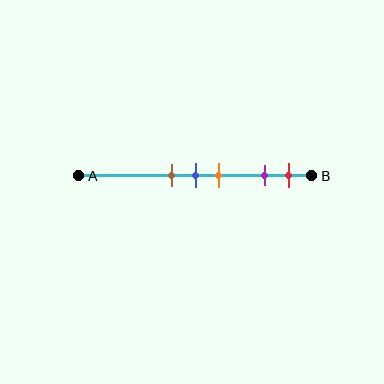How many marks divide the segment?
There are 5 marks dividing the segment.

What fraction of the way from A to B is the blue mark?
The blue mark is approximately 50% (0.5) of the way from A to B.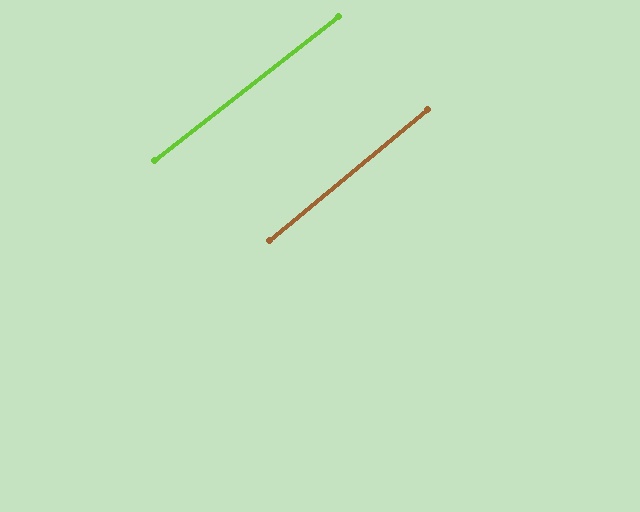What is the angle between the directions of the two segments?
Approximately 2 degrees.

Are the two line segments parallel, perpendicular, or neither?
Parallel — their directions differ by only 1.6°.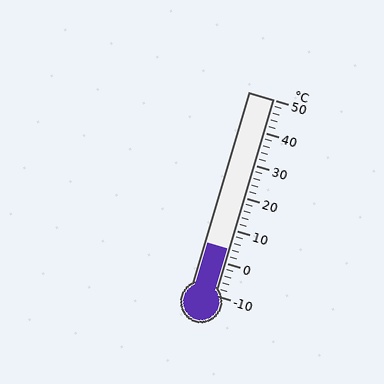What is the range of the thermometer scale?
The thermometer scale ranges from -10°C to 50°C.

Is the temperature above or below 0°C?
The temperature is above 0°C.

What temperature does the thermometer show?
The thermometer shows approximately 4°C.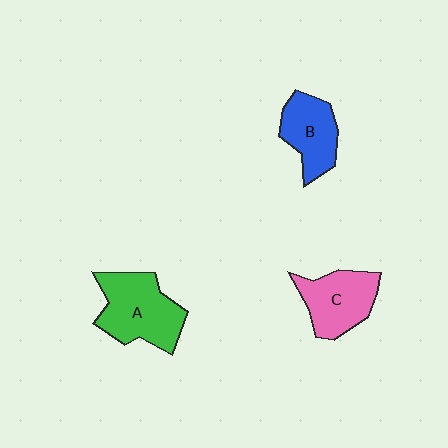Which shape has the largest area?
Shape A (green).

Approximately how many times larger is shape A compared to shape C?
Approximately 1.3 times.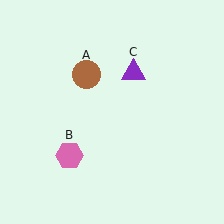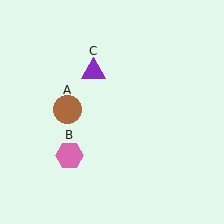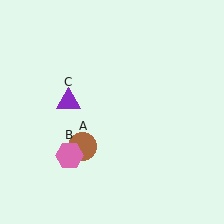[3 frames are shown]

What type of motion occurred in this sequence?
The brown circle (object A), purple triangle (object C) rotated counterclockwise around the center of the scene.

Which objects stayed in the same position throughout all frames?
Pink hexagon (object B) remained stationary.